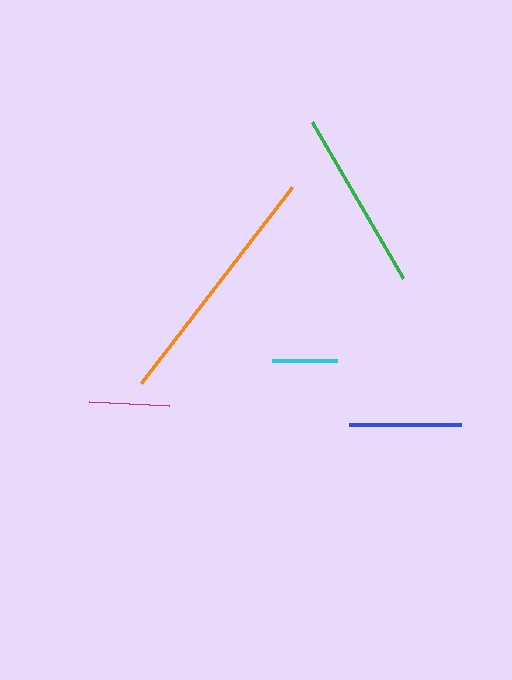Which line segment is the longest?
The orange line is the longest at approximately 248 pixels.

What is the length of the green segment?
The green segment is approximately 180 pixels long.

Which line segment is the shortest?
The cyan line is the shortest at approximately 66 pixels.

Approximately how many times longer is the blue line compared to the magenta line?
The blue line is approximately 1.4 times the length of the magenta line.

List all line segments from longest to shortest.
From longest to shortest: orange, green, blue, magenta, cyan.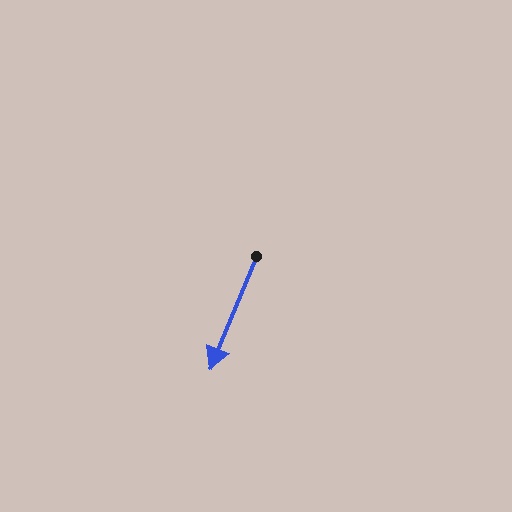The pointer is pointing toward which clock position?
Roughly 7 o'clock.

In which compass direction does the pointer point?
South.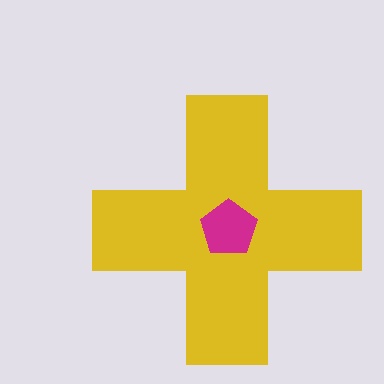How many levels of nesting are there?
2.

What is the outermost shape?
The yellow cross.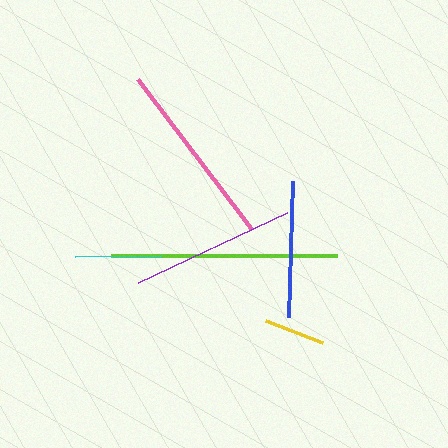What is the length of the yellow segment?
The yellow segment is approximately 61 pixels long.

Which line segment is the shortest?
The yellow line is the shortest at approximately 61 pixels.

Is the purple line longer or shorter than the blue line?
The purple line is longer than the blue line.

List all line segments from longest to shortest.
From longest to shortest: lime, pink, purple, blue, cyan, yellow.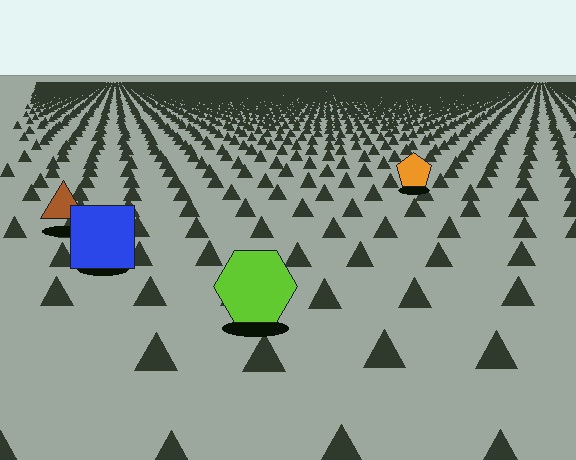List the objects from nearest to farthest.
From nearest to farthest: the lime hexagon, the blue square, the brown triangle, the orange pentagon.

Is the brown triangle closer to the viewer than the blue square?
No. The blue square is closer — you can tell from the texture gradient: the ground texture is coarser near it.